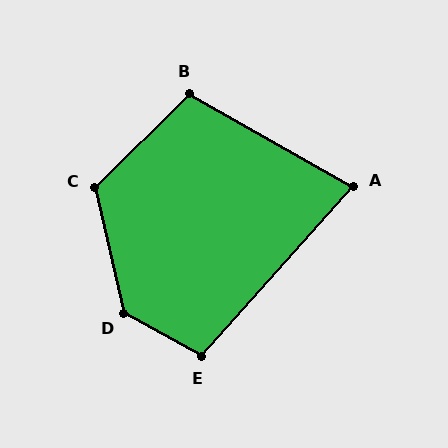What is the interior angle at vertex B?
Approximately 106 degrees (obtuse).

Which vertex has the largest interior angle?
D, at approximately 132 degrees.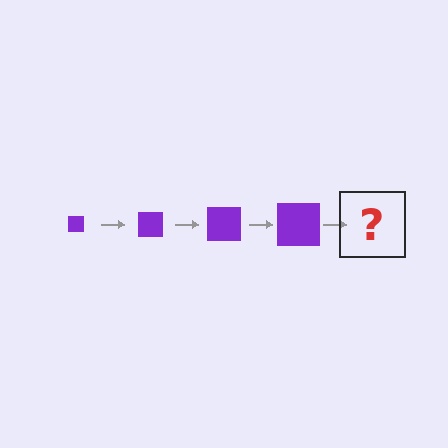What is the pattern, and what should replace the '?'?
The pattern is that the square gets progressively larger each step. The '?' should be a purple square, larger than the previous one.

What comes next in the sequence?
The next element should be a purple square, larger than the previous one.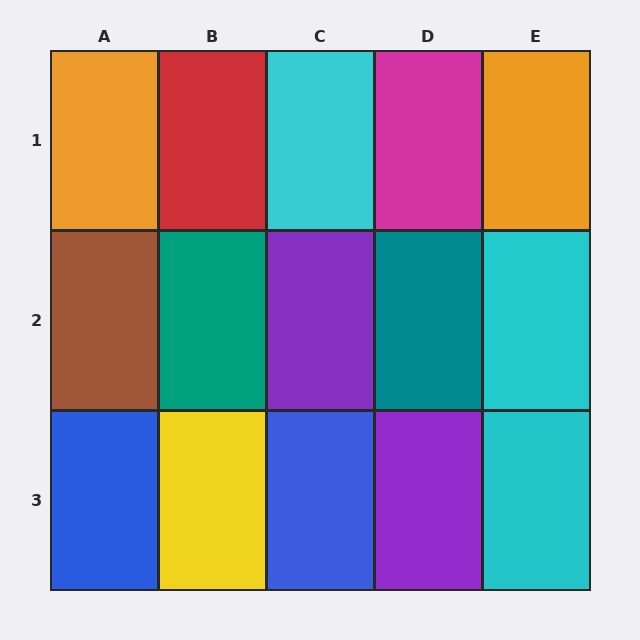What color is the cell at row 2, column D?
Teal.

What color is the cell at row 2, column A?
Brown.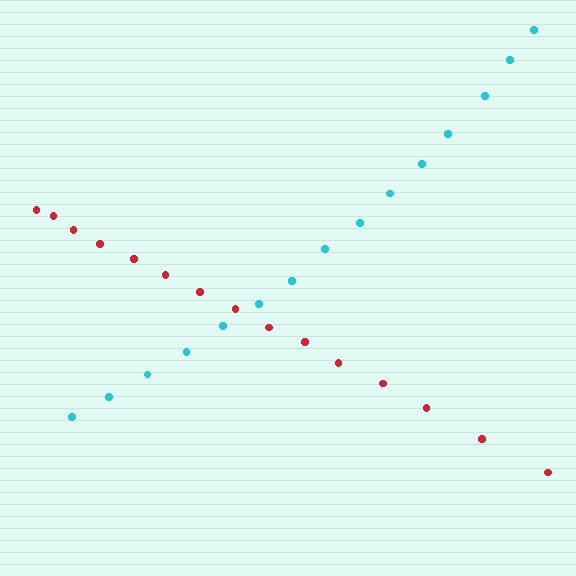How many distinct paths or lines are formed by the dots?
There are 2 distinct paths.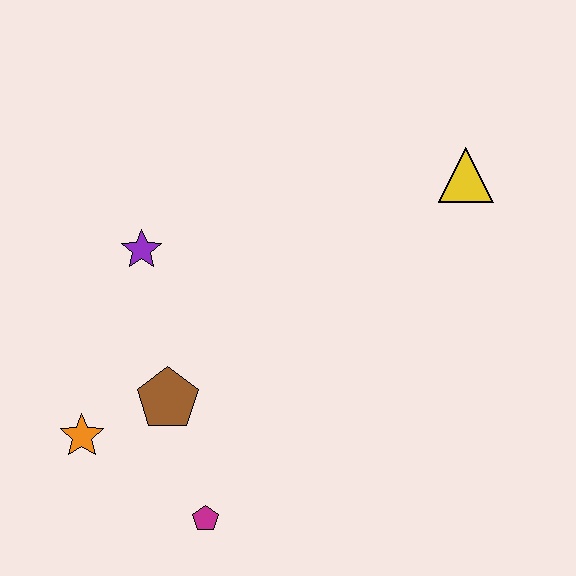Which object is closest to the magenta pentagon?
The brown pentagon is closest to the magenta pentagon.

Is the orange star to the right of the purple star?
No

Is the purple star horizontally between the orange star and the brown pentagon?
Yes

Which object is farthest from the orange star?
The yellow triangle is farthest from the orange star.